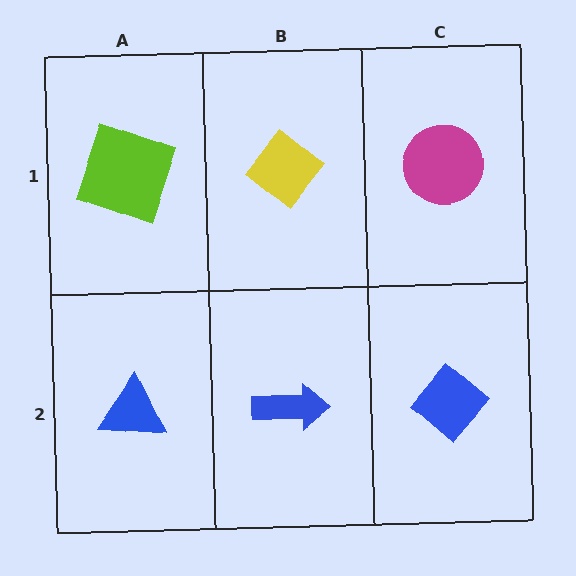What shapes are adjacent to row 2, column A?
A lime square (row 1, column A), a blue arrow (row 2, column B).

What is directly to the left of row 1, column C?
A yellow diamond.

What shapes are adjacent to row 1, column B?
A blue arrow (row 2, column B), a lime square (row 1, column A), a magenta circle (row 1, column C).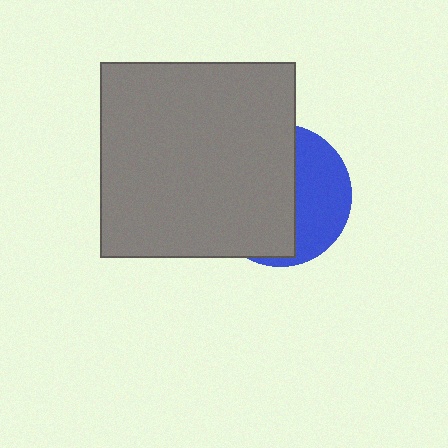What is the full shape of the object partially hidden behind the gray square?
The partially hidden object is a blue circle.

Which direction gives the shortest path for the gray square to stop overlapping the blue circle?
Moving left gives the shortest separation.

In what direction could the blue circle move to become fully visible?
The blue circle could move right. That would shift it out from behind the gray square entirely.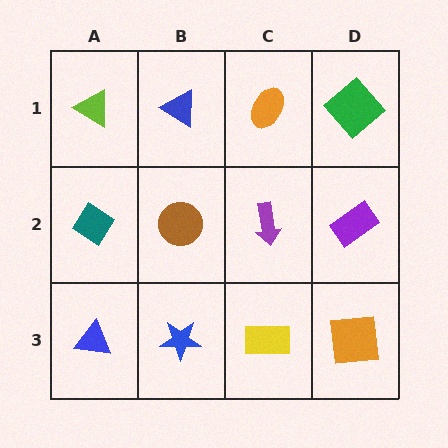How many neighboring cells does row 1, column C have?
3.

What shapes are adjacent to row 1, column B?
A brown circle (row 2, column B), a lime triangle (row 1, column A), an orange ellipse (row 1, column C).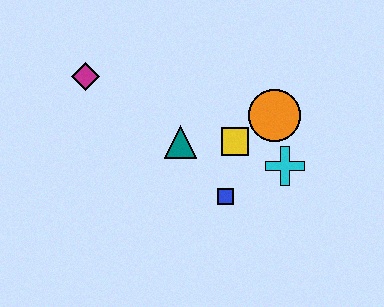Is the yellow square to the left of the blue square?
No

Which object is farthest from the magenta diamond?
The cyan cross is farthest from the magenta diamond.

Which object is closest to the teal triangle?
The yellow square is closest to the teal triangle.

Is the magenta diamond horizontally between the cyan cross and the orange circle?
No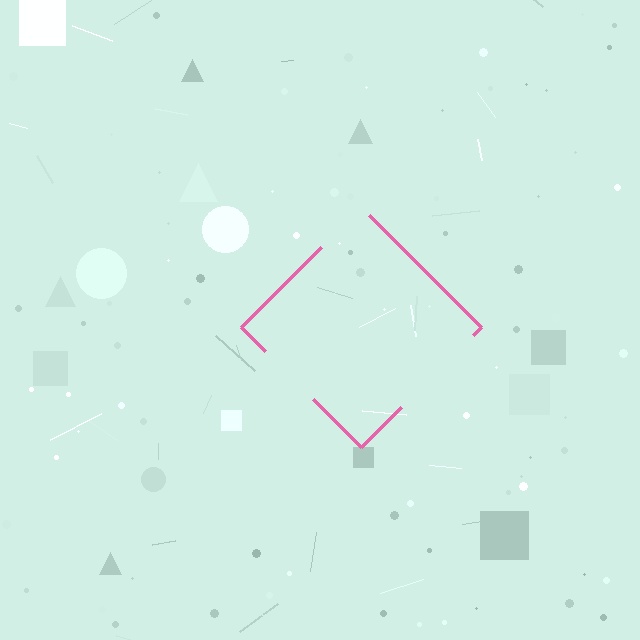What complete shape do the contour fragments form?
The contour fragments form a diamond.